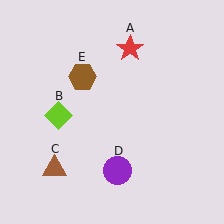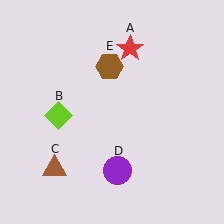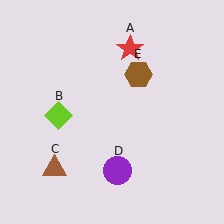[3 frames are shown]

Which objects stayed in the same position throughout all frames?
Red star (object A) and lime diamond (object B) and brown triangle (object C) and purple circle (object D) remained stationary.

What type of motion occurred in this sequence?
The brown hexagon (object E) rotated clockwise around the center of the scene.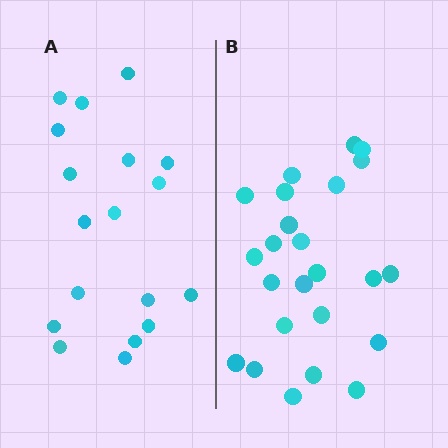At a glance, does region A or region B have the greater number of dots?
Region B (the right region) has more dots.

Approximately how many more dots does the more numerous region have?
Region B has about 6 more dots than region A.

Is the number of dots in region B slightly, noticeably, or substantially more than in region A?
Region B has noticeably more, but not dramatically so. The ratio is roughly 1.3 to 1.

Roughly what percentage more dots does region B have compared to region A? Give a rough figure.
About 35% more.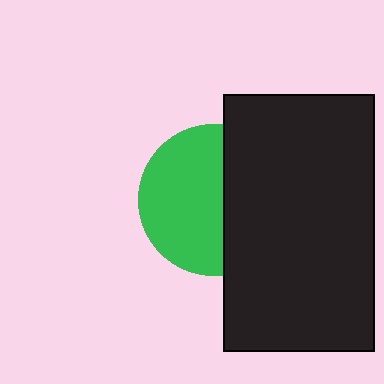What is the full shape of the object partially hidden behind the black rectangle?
The partially hidden object is a green circle.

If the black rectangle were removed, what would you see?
You would see the complete green circle.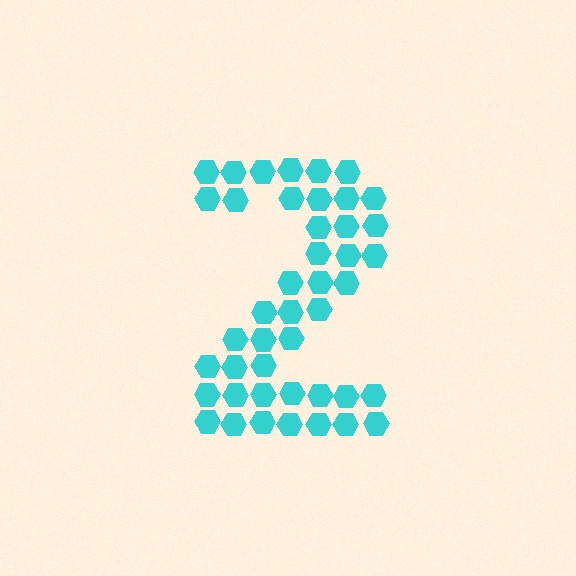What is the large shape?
The large shape is the digit 2.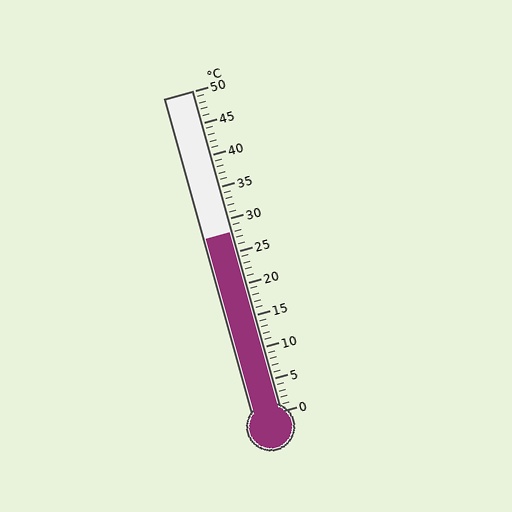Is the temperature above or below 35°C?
The temperature is below 35°C.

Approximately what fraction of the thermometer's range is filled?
The thermometer is filled to approximately 55% of its range.